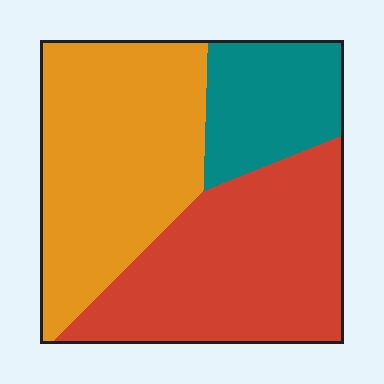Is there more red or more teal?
Red.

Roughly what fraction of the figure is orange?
Orange takes up about two fifths (2/5) of the figure.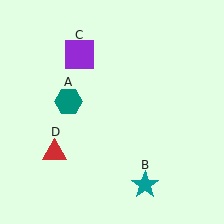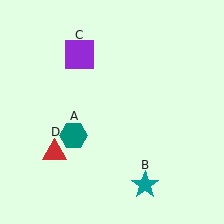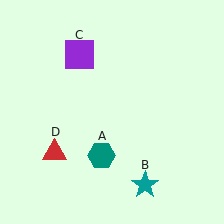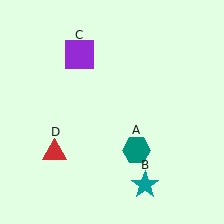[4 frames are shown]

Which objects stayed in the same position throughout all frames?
Teal star (object B) and purple square (object C) and red triangle (object D) remained stationary.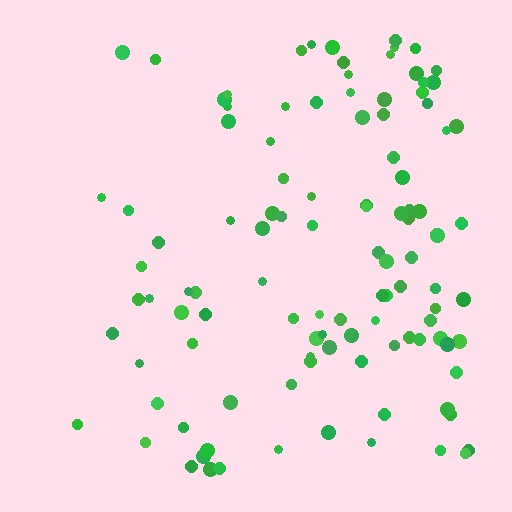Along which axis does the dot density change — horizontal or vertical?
Horizontal.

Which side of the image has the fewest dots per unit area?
The left.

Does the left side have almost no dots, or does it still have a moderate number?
Still a moderate number, just noticeably fewer than the right.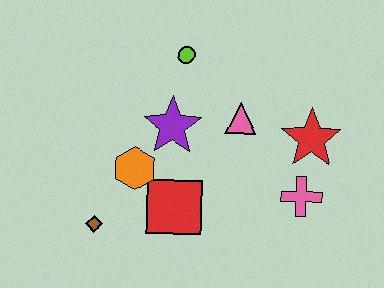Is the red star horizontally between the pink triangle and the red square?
No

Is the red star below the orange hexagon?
No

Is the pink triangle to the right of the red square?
Yes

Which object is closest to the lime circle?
The purple star is closest to the lime circle.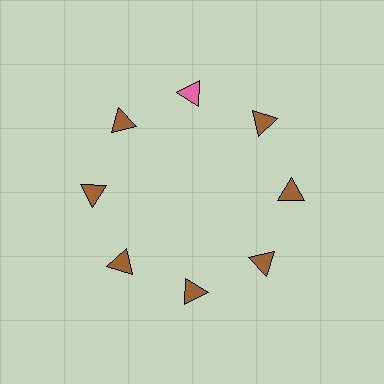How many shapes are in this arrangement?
There are 8 shapes arranged in a ring pattern.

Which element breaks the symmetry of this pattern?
The pink triangle at roughly the 12 o'clock position breaks the symmetry. All other shapes are brown triangles.